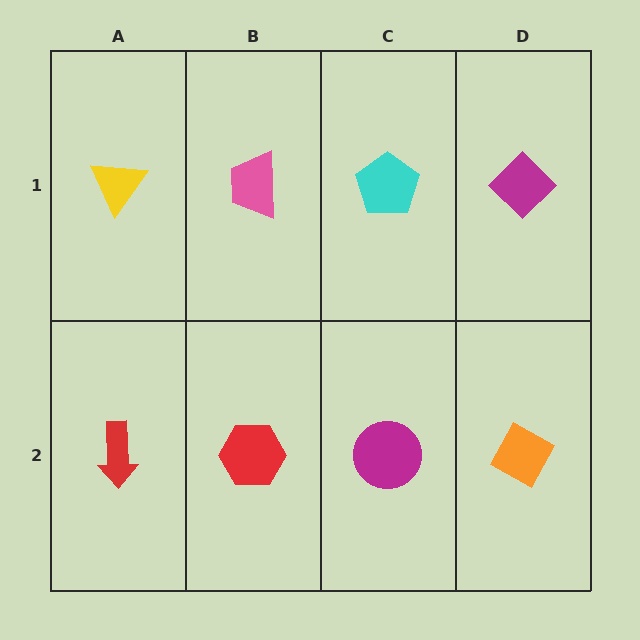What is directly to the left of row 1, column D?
A cyan pentagon.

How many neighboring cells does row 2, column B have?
3.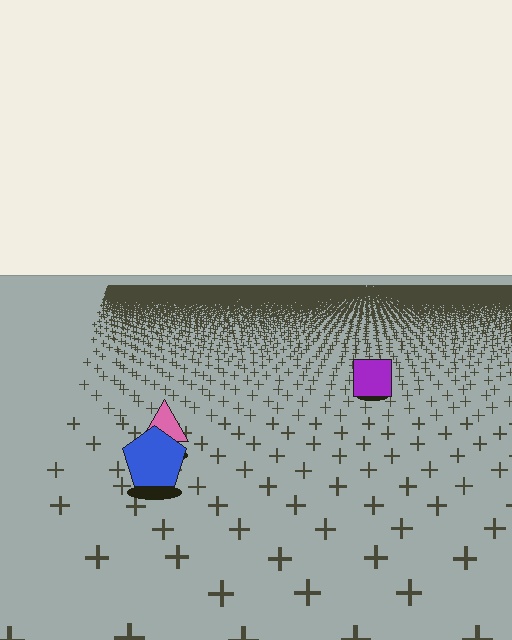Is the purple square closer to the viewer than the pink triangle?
No. The pink triangle is closer — you can tell from the texture gradient: the ground texture is coarser near it.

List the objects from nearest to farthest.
From nearest to farthest: the blue pentagon, the pink triangle, the purple square.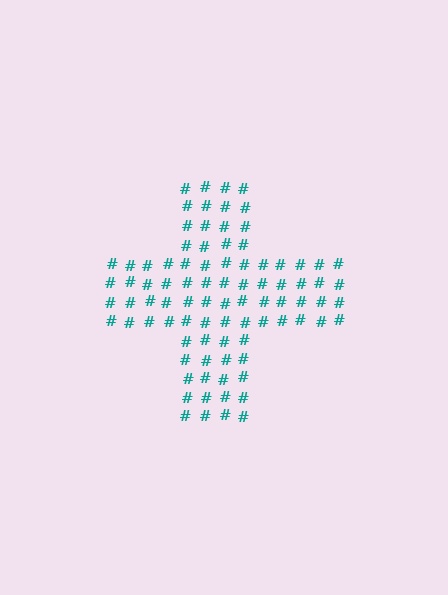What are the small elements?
The small elements are hash symbols.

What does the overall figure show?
The overall figure shows a cross.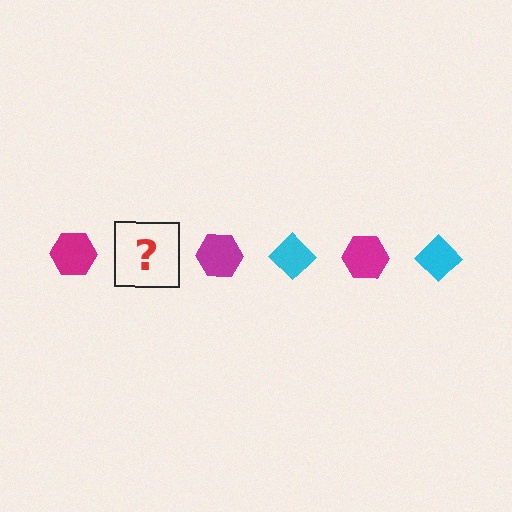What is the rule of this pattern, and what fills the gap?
The rule is that the pattern alternates between magenta hexagon and cyan diamond. The gap should be filled with a cyan diamond.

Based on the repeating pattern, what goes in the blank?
The blank should be a cyan diamond.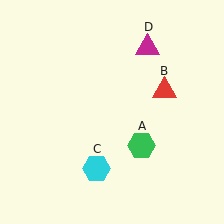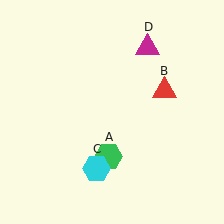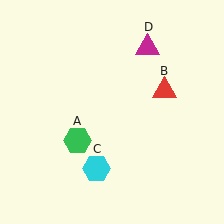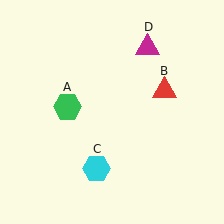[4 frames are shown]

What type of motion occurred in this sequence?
The green hexagon (object A) rotated clockwise around the center of the scene.